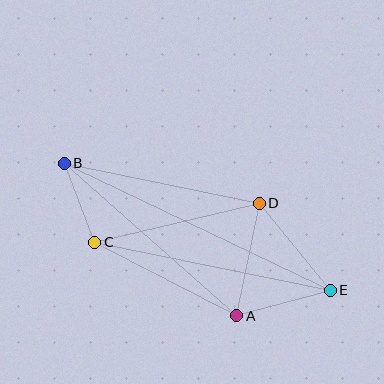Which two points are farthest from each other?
Points B and E are farthest from each other.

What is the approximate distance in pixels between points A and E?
The distance between A and E is approximately 97 pixels.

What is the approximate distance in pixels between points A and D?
The distance between A and D is approximately 115 pixels.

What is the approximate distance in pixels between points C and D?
The distance between C and D is approximately 169 pixels.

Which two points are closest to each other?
Points B and C are closest to each other.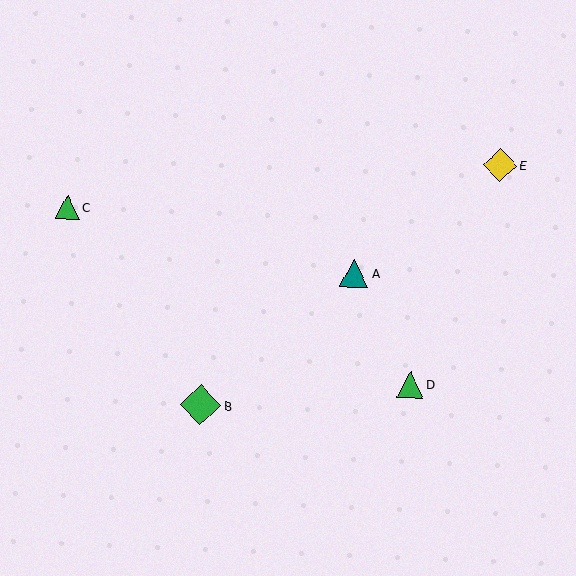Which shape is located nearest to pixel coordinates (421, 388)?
The green triangle (labeled D) at (410, 385) is nearest to that location.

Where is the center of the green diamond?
The center of the green diamond is at (201, 405).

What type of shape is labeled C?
Shape C is a green triangle.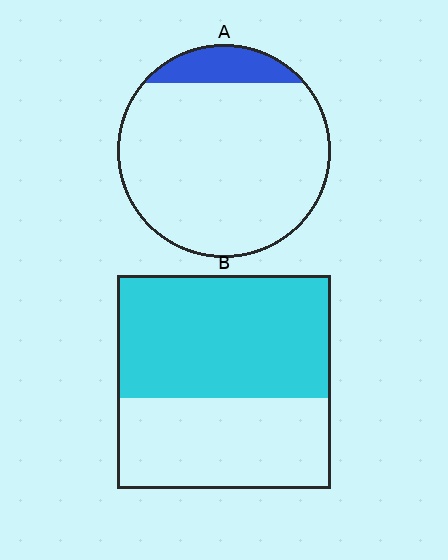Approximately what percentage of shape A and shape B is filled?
A is approximately 10% and B is approximately 55%.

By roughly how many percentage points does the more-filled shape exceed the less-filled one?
By roughly 45 percentage points (B over A).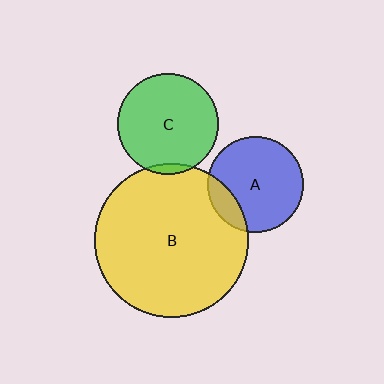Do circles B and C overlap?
Yes.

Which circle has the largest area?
Circle B (yellow).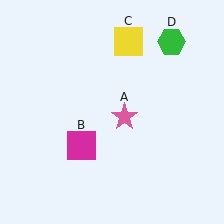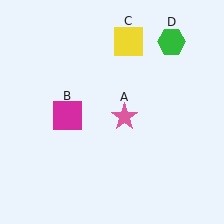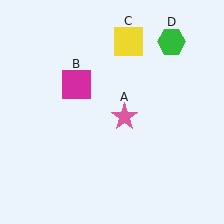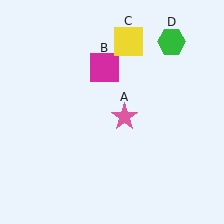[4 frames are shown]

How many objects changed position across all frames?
1 object changed position: magenta square (object B).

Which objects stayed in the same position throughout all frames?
Pink star (object A) and yellow square (object C) and green hexagon (object D) remained stationary.